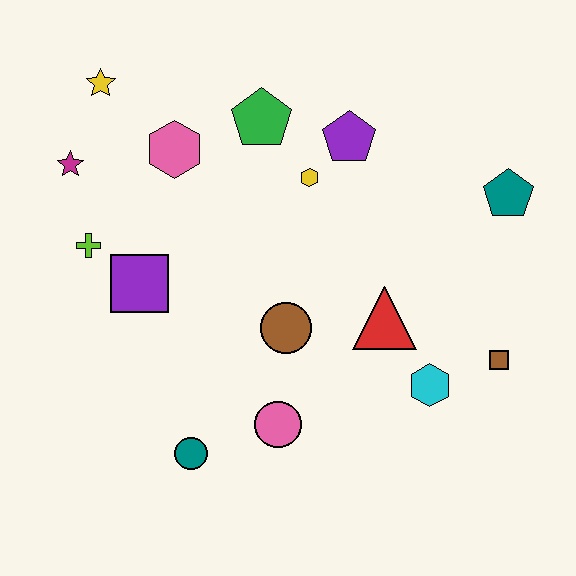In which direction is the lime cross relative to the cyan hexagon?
The lime cross is to the left of the cyan hexagon.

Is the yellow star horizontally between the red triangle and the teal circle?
No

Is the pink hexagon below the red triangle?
No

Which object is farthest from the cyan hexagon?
The yellow star is farthest from the cyan hexagon.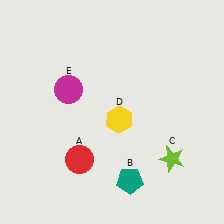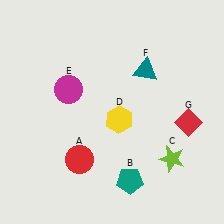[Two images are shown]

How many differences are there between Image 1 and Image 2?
There are 2 differences between the two images.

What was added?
A teal triangle (F), a red diamond (G) were added in Image 2.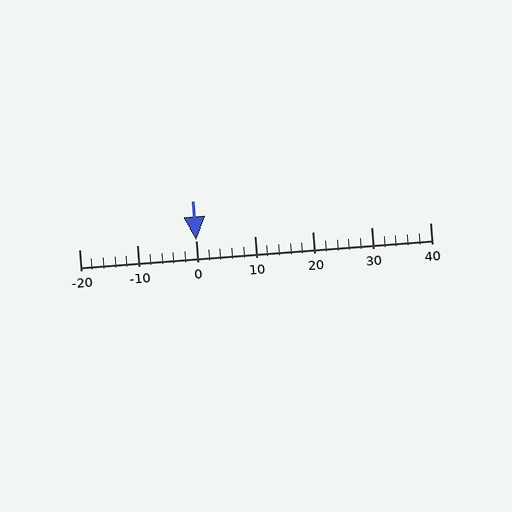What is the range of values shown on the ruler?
The ruler shows values from -20 to 40.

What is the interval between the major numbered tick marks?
The major tick marks are spaced 10 units apart.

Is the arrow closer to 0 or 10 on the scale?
The arrow is closer to 0.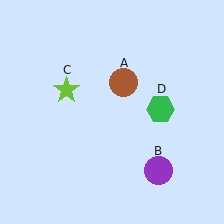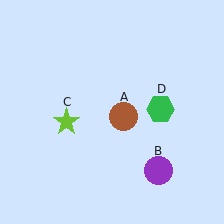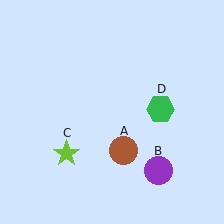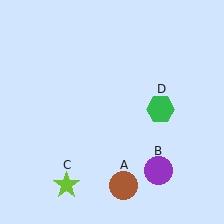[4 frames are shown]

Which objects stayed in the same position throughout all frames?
Purple circle (object B) and green hexagon (object D) remained stationary.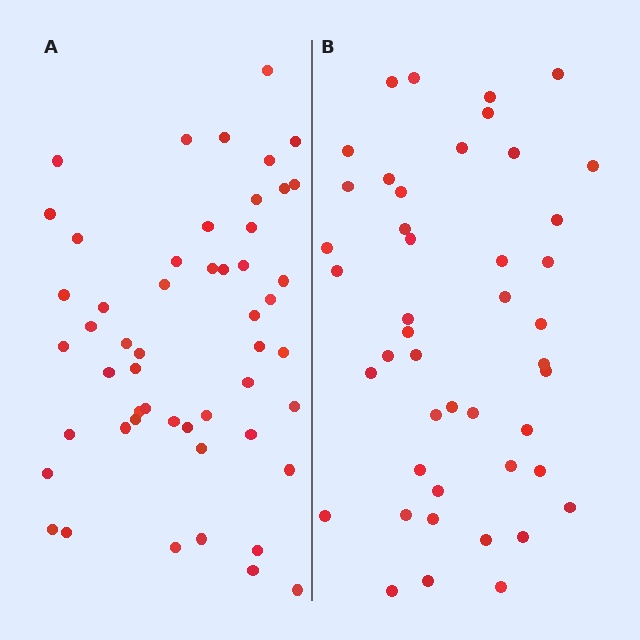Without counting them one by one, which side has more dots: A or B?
Region A (the left region) has more dots.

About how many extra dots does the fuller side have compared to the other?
Region A has roughly 8 or so more dots than region B.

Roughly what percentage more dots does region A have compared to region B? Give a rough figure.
About 15% more.